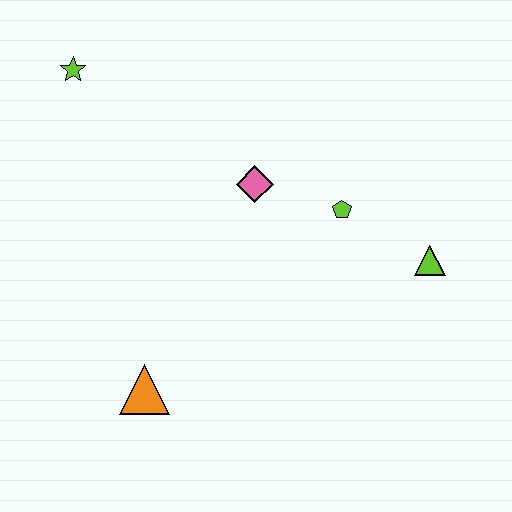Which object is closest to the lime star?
The pink diamond is closest to the lime star.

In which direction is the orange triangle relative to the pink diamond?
The orange triangle is below the pink diamond.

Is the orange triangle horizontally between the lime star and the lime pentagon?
Yes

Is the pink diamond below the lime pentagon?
No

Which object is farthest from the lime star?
The lime triangle is farthest from the lime star.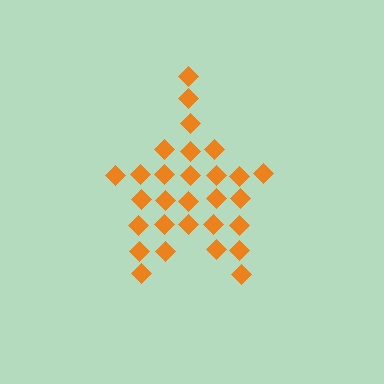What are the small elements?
The small elements are diamonds.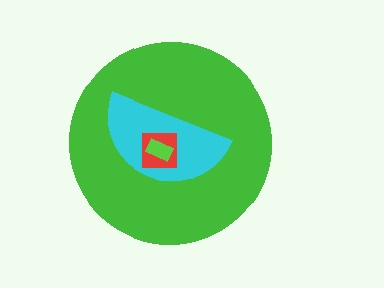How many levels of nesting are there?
4.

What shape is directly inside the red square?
The lime rectangle.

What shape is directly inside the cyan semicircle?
The red square.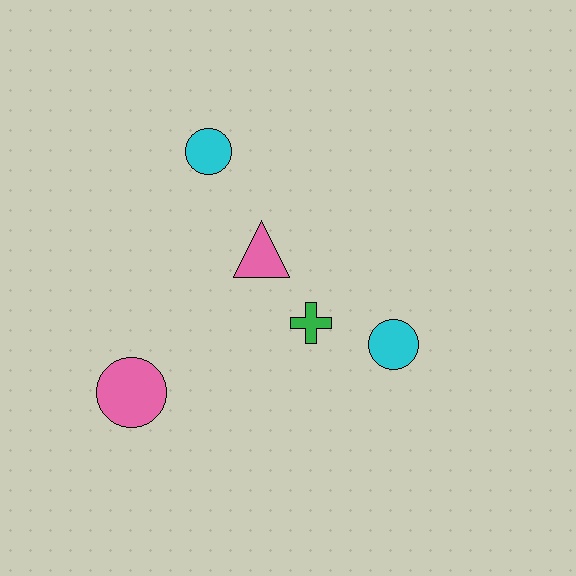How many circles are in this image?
There are 3 circles.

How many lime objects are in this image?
There are no lime objects.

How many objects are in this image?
There are 5 objects.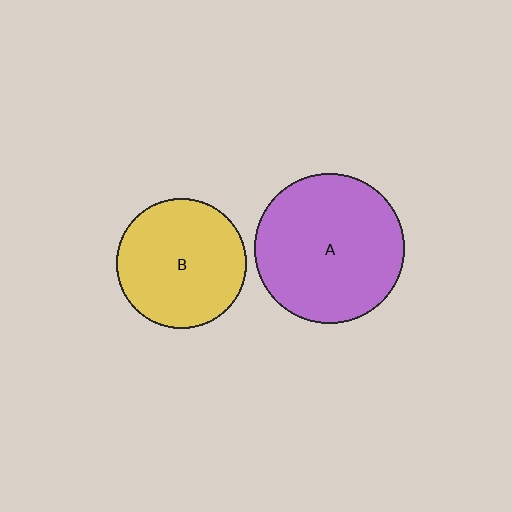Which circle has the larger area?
Circle A (purple).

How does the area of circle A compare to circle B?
Approximately 1.3 times.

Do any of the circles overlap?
No, none of the circles overlap.